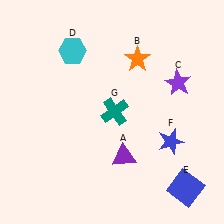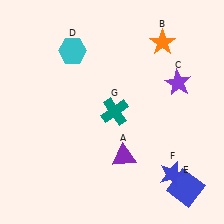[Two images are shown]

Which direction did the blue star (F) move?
The blue star (F) moved down.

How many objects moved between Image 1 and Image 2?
2 objects moved between the two images.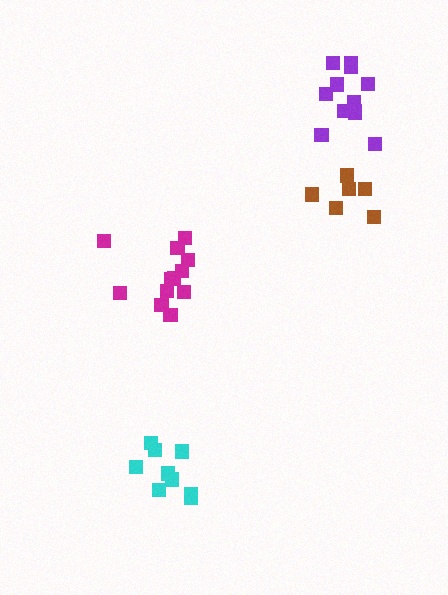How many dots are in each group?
Group 1: 6 dots, Group 2: 9 dots, Group 3: 12 dots, Group 4: 12 dots (39 total).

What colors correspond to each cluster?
The clusters are colored: brown, cyan, magenta, purple.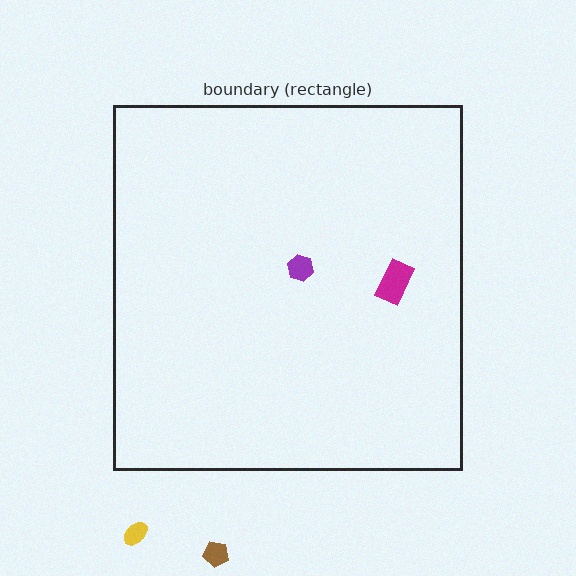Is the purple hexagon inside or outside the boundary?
Inside.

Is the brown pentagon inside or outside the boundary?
Outside.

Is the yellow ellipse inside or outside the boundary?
Outside.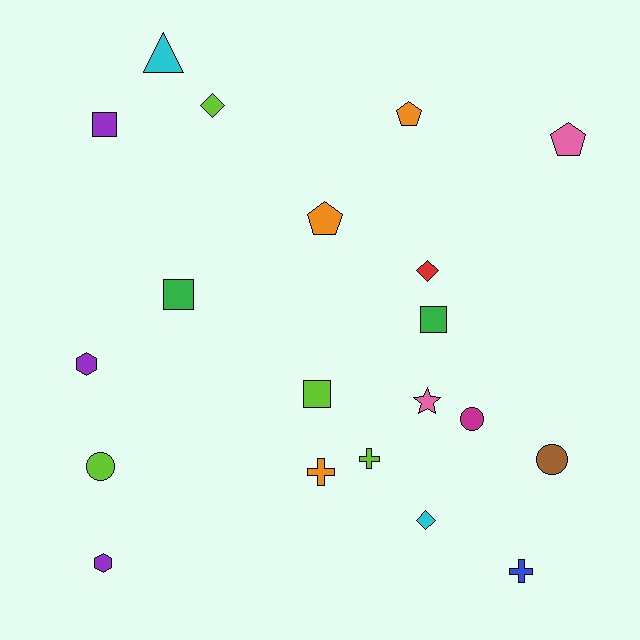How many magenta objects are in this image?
There is 1 magenta object.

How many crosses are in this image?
There are 3 crosses.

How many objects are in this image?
There are 20 objects.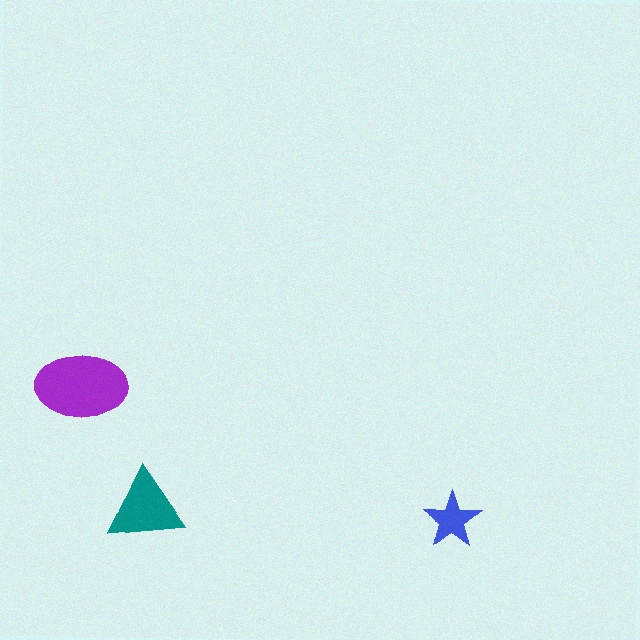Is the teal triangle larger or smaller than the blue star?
Larger.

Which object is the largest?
The purple ellipse.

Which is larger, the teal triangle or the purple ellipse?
The purple ellipse.